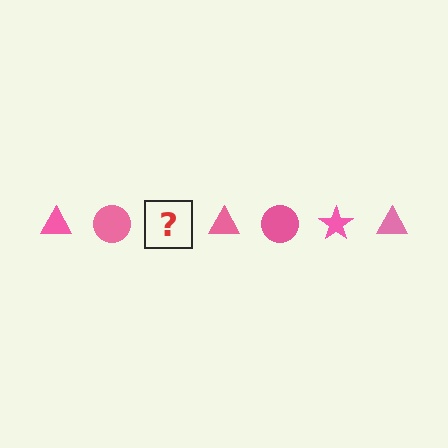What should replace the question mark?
The question mark should be replaced with a pink star.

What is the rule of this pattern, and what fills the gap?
The rule is that the pattern cycles through triangle, circle, star shapes in pink. The gap should be filled with a pink star.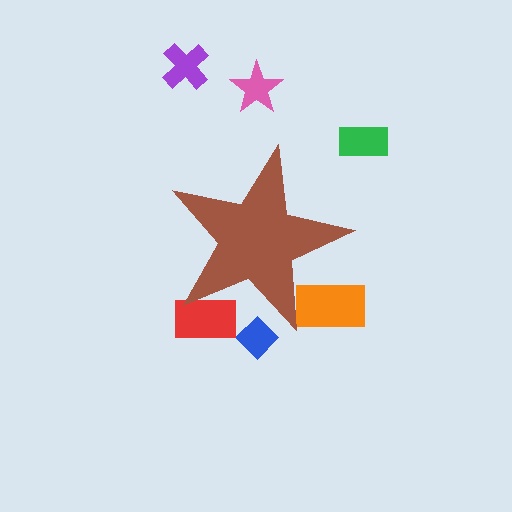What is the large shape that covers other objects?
A brown star.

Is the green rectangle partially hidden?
No, the green rectangle is fully visible.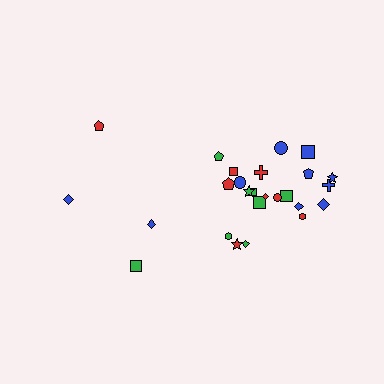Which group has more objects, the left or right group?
The right group.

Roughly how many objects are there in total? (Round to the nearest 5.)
Roughly 25 objects in total.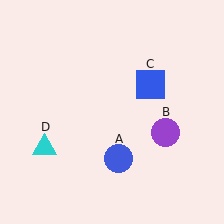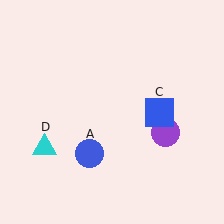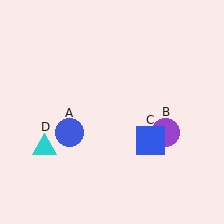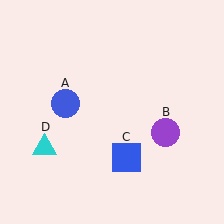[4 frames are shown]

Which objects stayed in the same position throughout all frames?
Purple circle (object B) and cyan triangle (object D) remained stationary.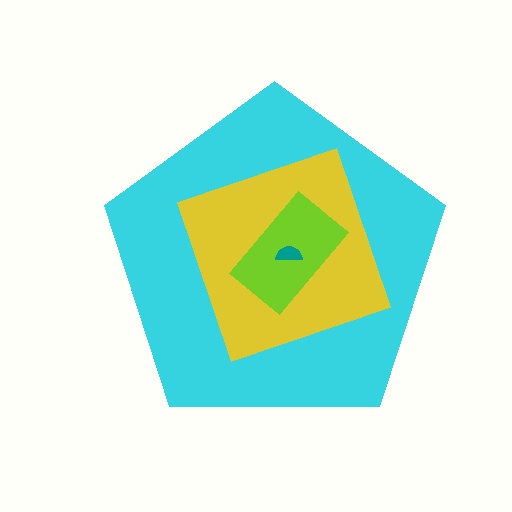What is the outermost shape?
The cyan pentagon.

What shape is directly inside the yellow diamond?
The lime rectangle.